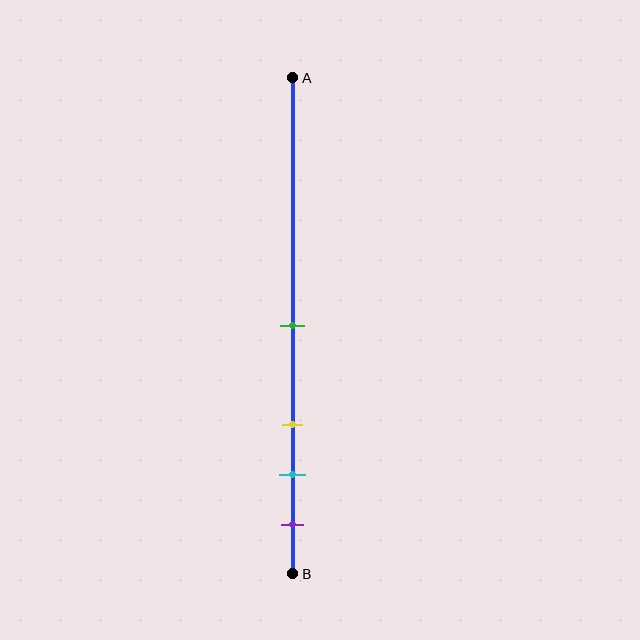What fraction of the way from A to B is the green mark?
The green mark is approximately 50% (0.5) of the way from A to B.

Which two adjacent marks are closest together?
The cyan and purple marks are the closest adjacent pair.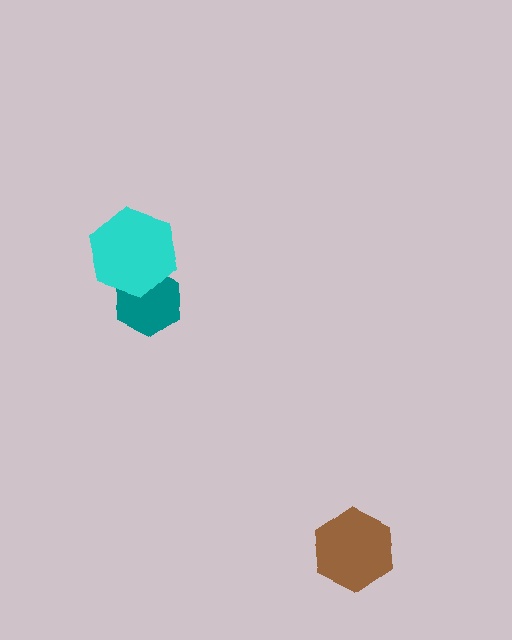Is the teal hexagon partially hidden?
Yes, it is partially covered by another shape.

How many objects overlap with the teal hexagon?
1 object overlaps with the teal hexagon.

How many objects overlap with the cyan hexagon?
1 object overlaps with the cyan hexagon.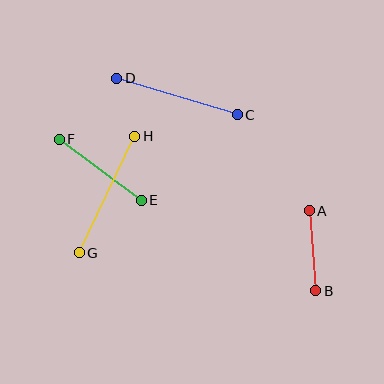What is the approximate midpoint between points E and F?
The midpoint is at approximately (100, 170) pixels.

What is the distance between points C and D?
The distance is approximately 126 pixels.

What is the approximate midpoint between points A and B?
The midpoint is at approximately (312, 251) pixels.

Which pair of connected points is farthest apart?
Points G and H are farthest apart.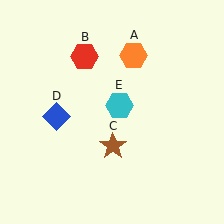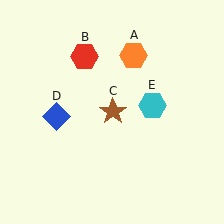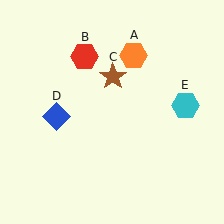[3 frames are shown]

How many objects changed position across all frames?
2 objects changed position: brown star (object C), cyan hexagon (object E).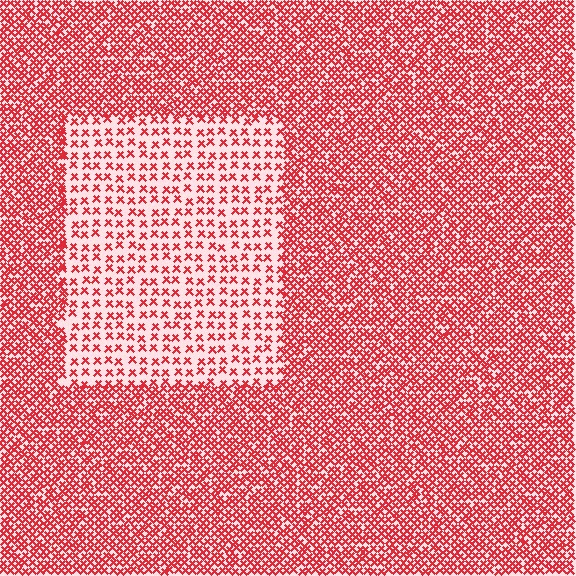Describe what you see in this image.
The image contains small red elements arranged at two different densities. A rectangle-shaped region is visible where the elements are less densely packed than the surrounding area.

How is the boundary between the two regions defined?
The boundary is defined by a change in element density (approximately 2.5x ratio). All elements are the same color, size, and shape.